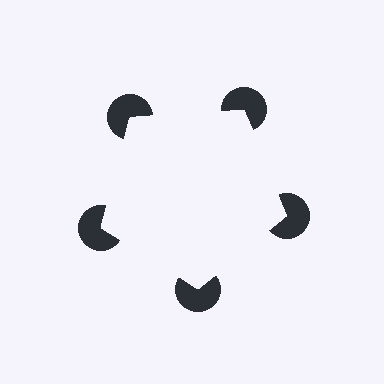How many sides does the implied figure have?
5 sides.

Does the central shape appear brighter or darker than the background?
It typically appears slightly brighter than the background, even though no actual brightness change is drawn.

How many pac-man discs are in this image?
There are 5 — one at each vertex of the illusory pentagon.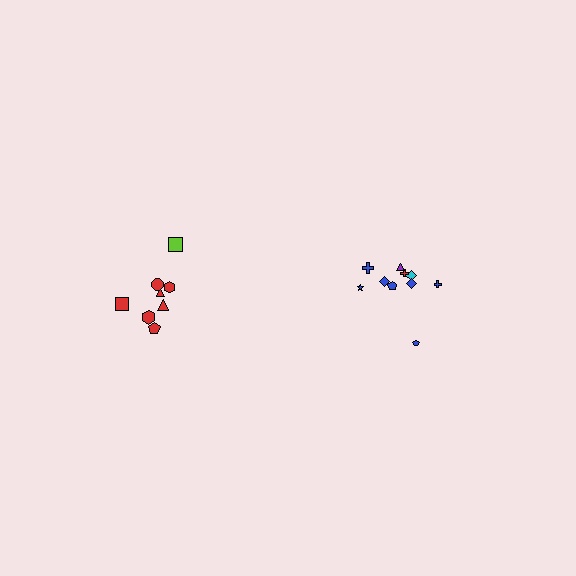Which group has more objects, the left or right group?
The right group.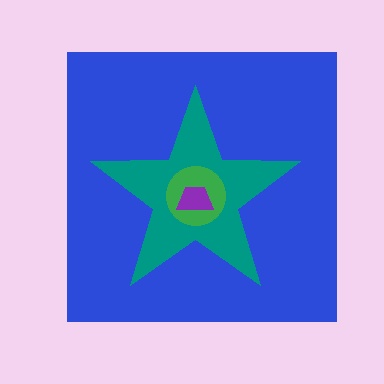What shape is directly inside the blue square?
The teal star.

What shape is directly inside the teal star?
The green circle.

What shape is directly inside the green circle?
The purple trapezoid.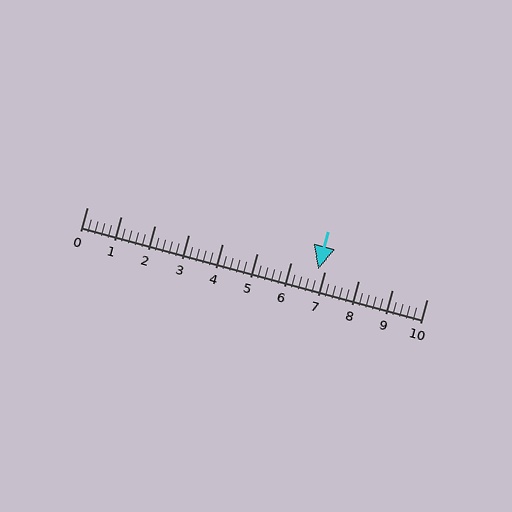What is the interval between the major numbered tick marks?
The major tick marks are spaced 1 units apart.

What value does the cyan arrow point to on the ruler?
The cyan arrow points to approximately 6.8.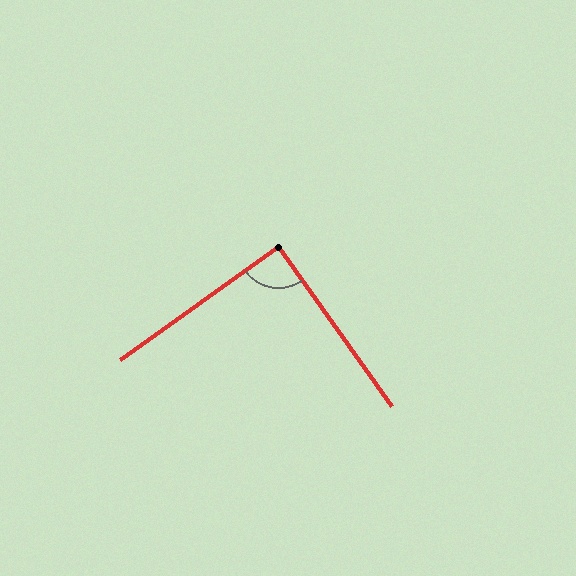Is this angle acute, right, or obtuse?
It is approximately a right angle.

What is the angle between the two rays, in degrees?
Approximately 90 degrees.